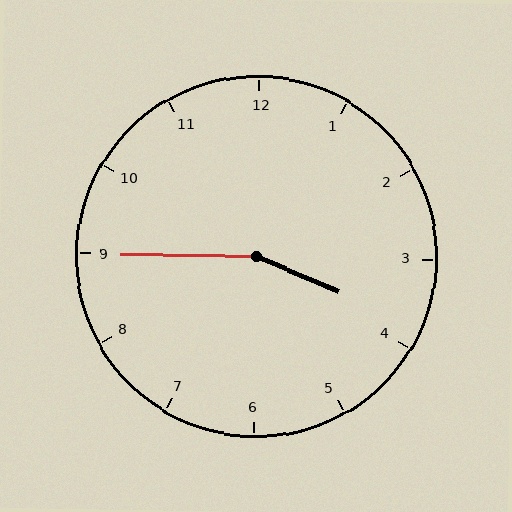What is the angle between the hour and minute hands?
Approximately 158 degrees.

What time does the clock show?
3:45.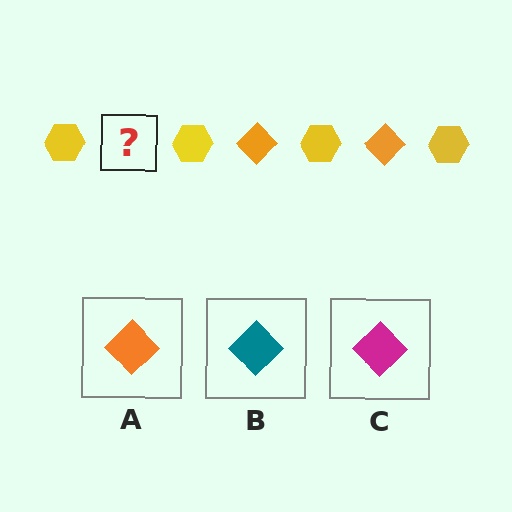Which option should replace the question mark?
Option A.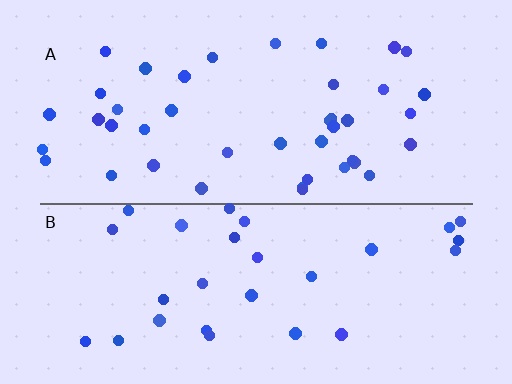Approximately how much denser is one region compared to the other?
Approximately 1.5× — region A over region B.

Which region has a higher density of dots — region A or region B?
A (the top).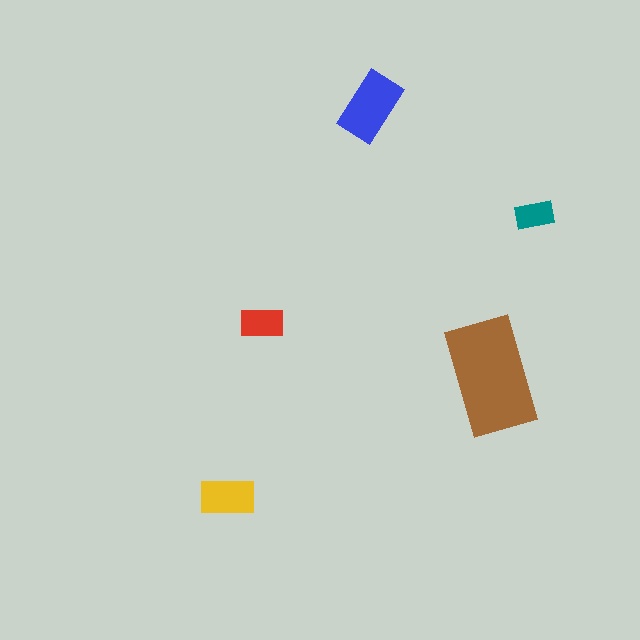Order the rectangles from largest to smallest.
the brown one, the blue one, the yellow one, the red one, the teal one.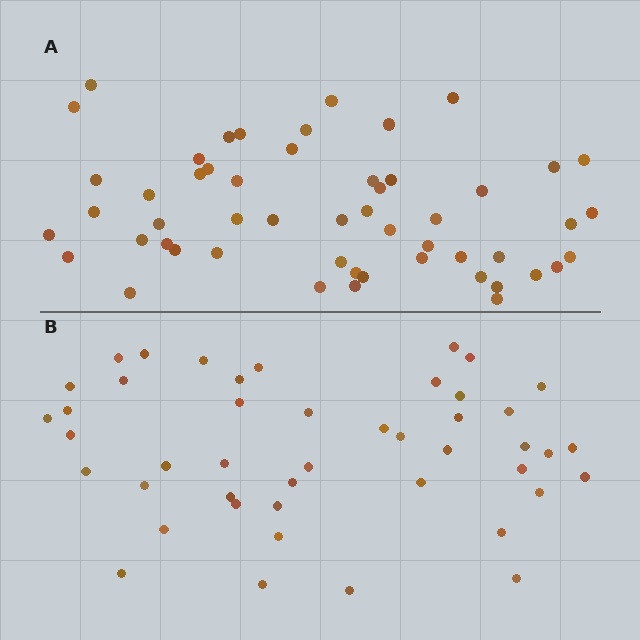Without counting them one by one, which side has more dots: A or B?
Region A (the top region) has more dots.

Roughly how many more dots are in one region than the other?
Region A has roughly 8 or so more dots than region B.